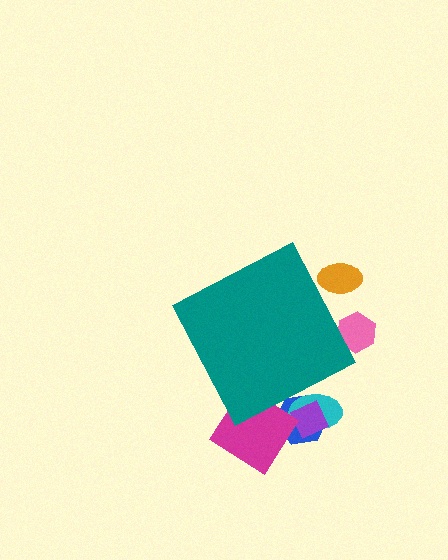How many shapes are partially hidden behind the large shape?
6 shapes are partially hidden.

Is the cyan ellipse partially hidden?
Yes, the cyan ellipse is partially hidden behind the teal diamond.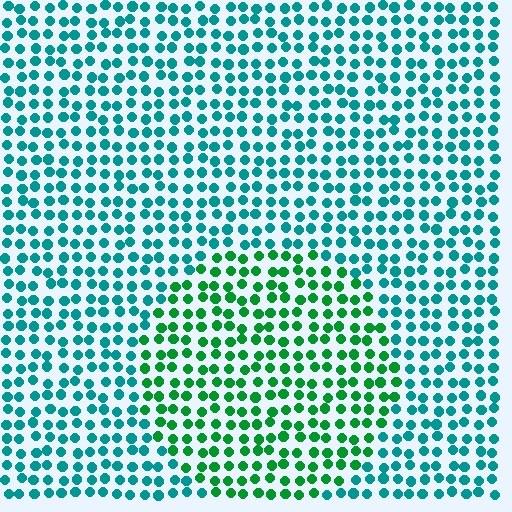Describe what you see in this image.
The image is filled with small teal elements in a uniform arrangement. A circle-shaped region is visible where the elements are tinted to a slightly different hue, forming a subtle color boundary.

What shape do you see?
I see a circle.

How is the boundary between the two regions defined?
The boundary is defined purely by a slight shift in hue (about 42 degrees). Spacing, size, and orientation are identical on both sides.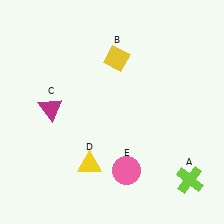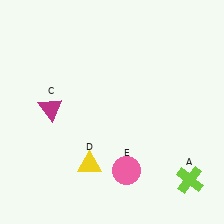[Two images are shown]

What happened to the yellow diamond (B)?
The yellow diamond (B) was removed in Image 2. It was in the top-right area of Image 1.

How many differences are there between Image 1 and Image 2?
There is 1 difference between the two images.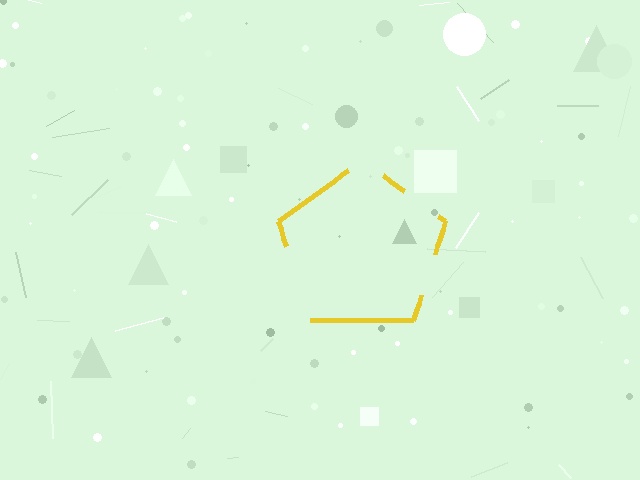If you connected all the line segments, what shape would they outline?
They would outline a pentagon.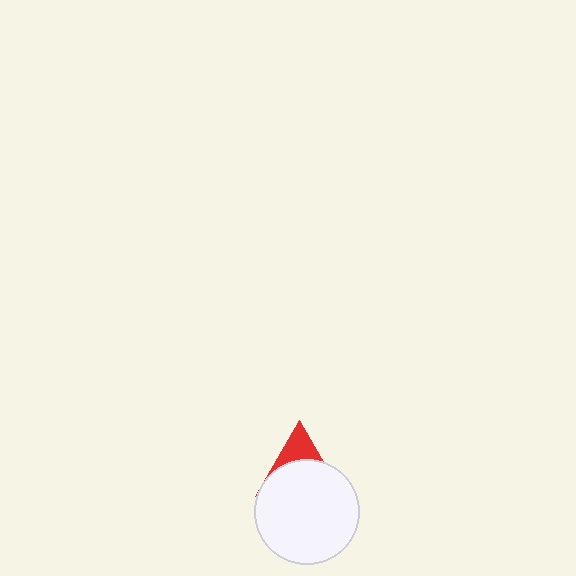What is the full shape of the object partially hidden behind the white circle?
The partially hidden object is a red triangle.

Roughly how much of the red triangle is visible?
A small part of it is visible (roughly 30%).